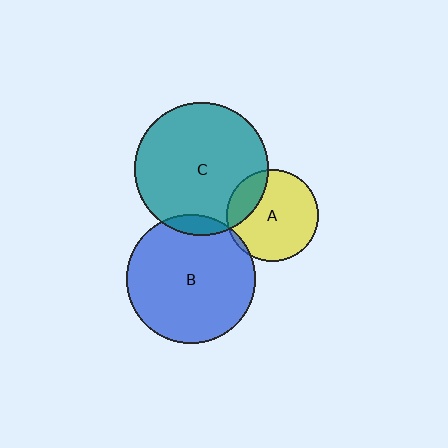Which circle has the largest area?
Circle C (teal).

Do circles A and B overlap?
Yes.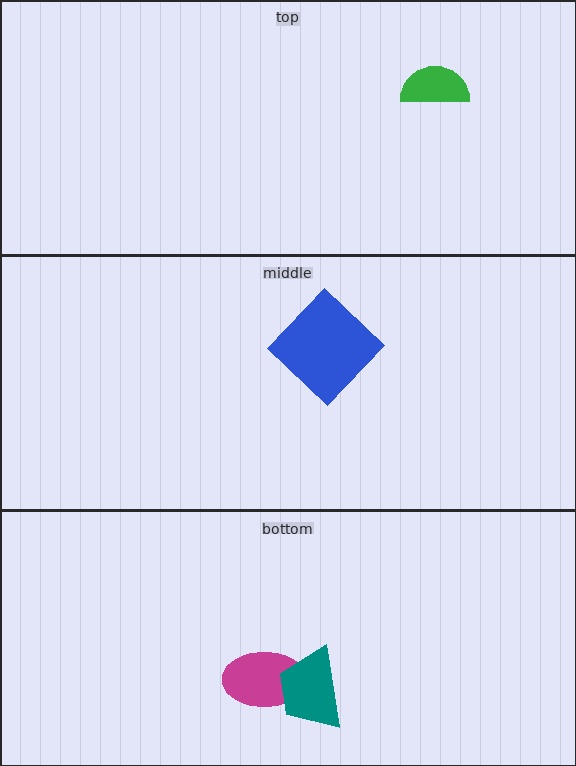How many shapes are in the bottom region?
2.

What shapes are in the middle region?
The blue diamond.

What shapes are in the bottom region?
The magenta ellipse, the teal trapezoid.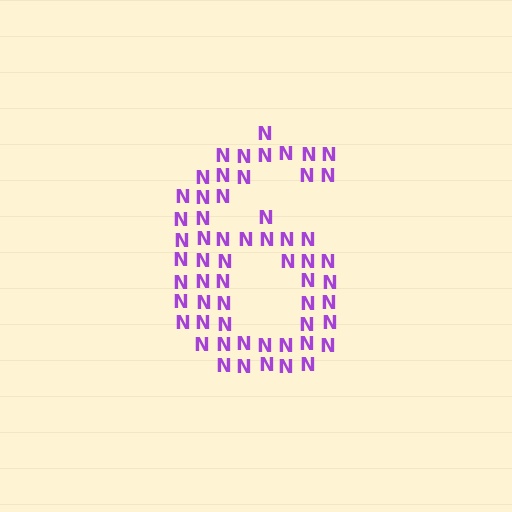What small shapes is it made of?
It is made of small letter N's.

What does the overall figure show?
The overall figure shows the digit 6.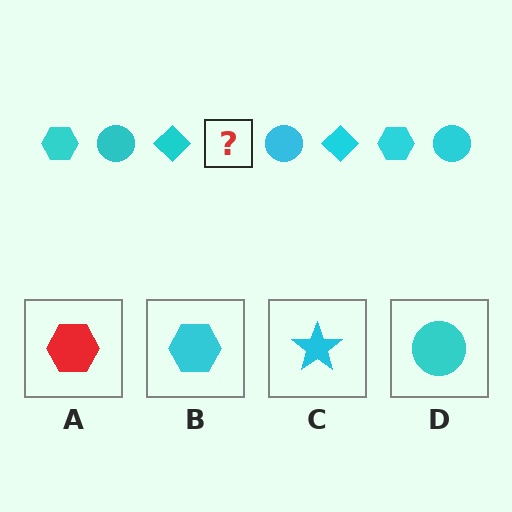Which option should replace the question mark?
Option B.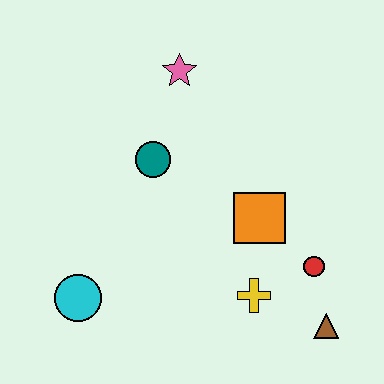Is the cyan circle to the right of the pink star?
No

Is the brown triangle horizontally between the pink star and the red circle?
No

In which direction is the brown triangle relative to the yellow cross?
The brown triangle is to the right of the yellow cross.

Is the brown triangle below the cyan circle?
Yes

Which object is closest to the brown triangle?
The red circle is closest to the brown triangle.